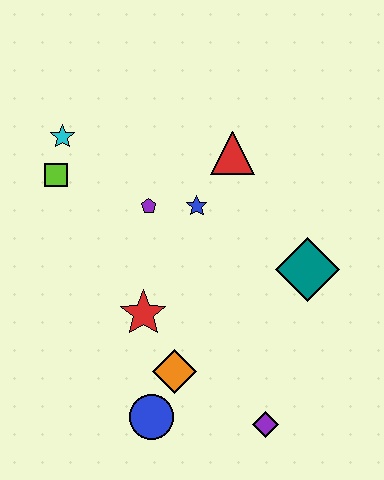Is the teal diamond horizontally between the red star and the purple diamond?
No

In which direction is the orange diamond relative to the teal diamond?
The orange diamond is to the left of the teal diamond.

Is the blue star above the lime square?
No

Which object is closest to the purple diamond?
The orange diamond is closest to the purple diamond.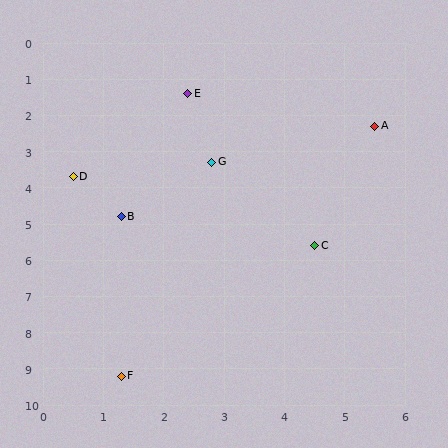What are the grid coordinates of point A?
Point A is at approximately (5.5, 2.3).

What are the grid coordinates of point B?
Point B is at approximately (1.3, 4.8).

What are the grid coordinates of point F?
Point F is at approximately (1.3, 9.2).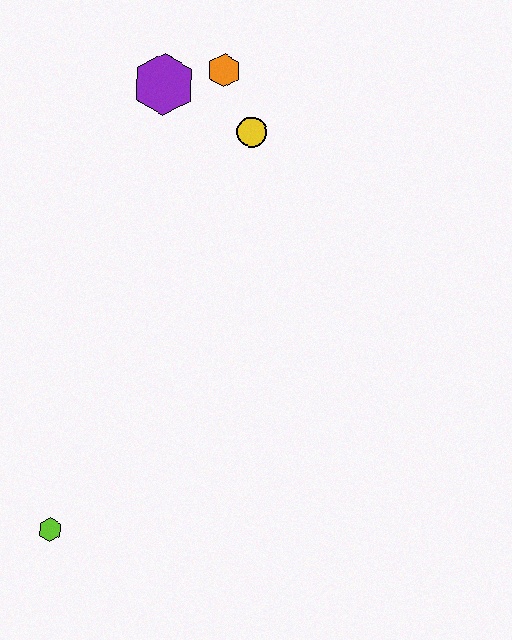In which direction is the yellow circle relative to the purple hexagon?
The yellow circle is to the right of the purple hexagon.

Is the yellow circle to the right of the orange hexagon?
Yes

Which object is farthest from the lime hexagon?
The orange hexagon is farthest from the lime hexagon.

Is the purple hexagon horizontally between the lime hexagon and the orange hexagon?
Yes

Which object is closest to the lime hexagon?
The yellow circle is closest to the lime hexagon.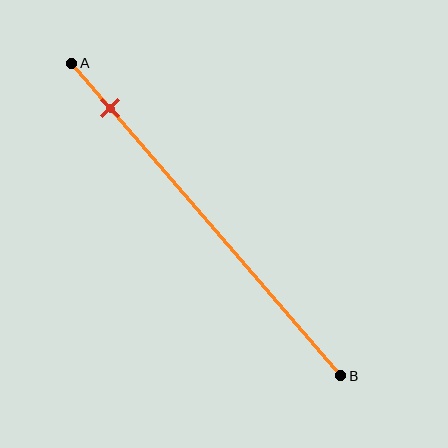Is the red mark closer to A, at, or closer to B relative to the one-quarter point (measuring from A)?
The red mark is closer to point A than the one-quarter point of segment AB.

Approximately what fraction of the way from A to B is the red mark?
The red mark is approximately 15% of the way from A to B.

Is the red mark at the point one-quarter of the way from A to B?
No, the mark is at about 15% from A, not at the 25% one-quarter point.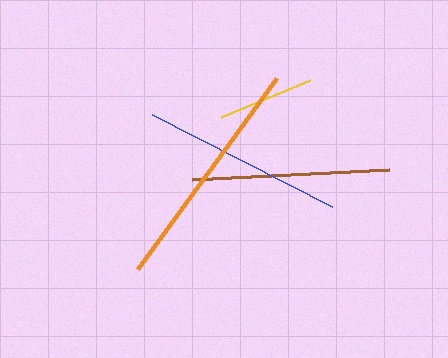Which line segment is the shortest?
The yellow line is the shortest at approximately 96 pixels.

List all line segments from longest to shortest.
From longest to shortest: orange, blue, brown, yellow.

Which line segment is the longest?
The orange line is the longest at approximately 235 pixels.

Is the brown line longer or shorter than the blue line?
The blue line is longer than the brown line.